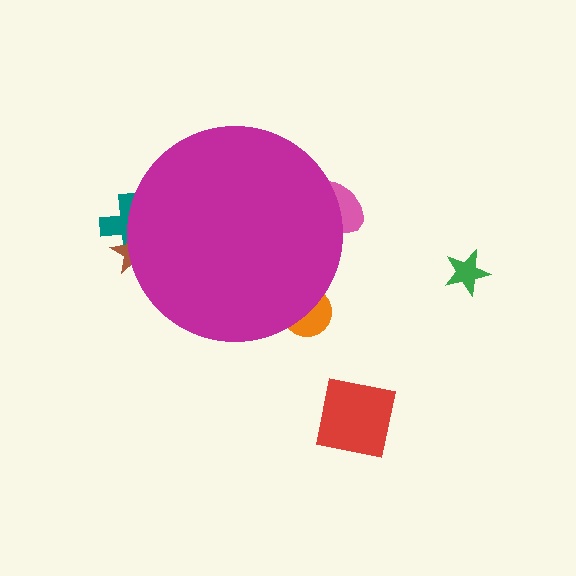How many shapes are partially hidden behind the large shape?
4 shapes are partially hidden.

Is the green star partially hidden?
No, the green star is fully visible.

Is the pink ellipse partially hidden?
Yes, the pink ellipse is partially hidden behind the magenta circle.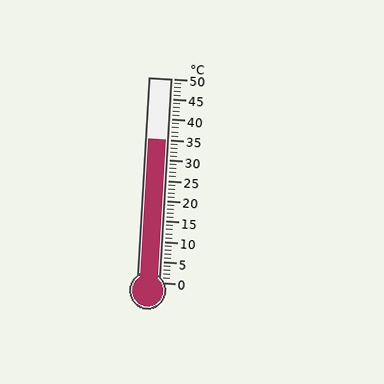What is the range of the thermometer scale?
The thermometer scale ranges from 0°C to 50°C.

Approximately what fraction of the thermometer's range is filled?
The thermometer is filled to approximately 70% of its range.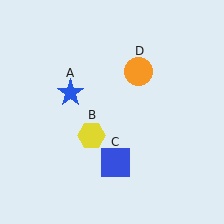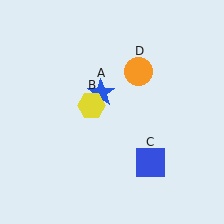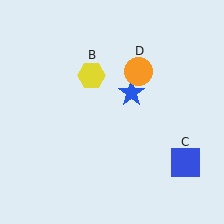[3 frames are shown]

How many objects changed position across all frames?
3 objects changed position: blue star (object A), yellow hexagon (object B), blue square (object C).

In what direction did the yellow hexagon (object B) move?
The yellow hexagon (object B) moved up.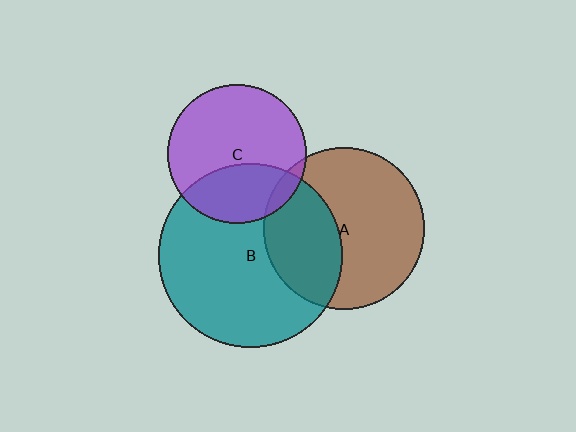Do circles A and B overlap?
Yes.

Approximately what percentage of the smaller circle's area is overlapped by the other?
Approximately 35%.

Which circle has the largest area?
Circle B (teal).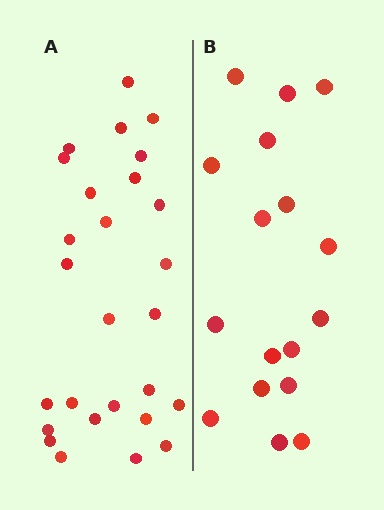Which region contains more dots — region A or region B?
Region A (the left region) has more dots.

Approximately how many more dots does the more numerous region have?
Region A has roughly 10 or so more dots than region B.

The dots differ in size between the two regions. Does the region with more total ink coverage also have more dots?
No. Region B has more total ink coverage because its dots are larger, but region A actually contains more individual dots. Total area can be misleading — the number of items is what matters here.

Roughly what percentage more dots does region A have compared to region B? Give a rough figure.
About 60% more.